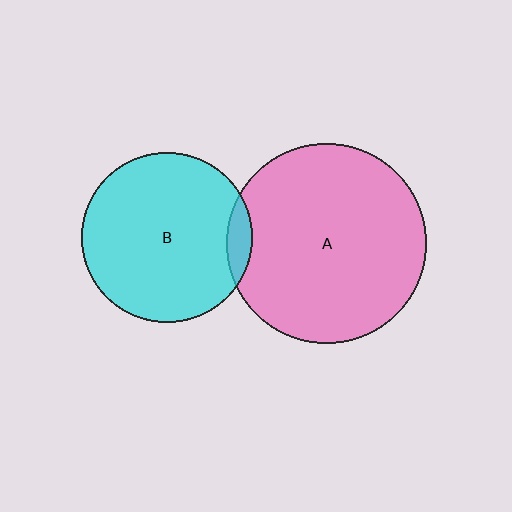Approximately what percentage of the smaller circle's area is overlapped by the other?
Approximately 5%.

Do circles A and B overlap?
Yes.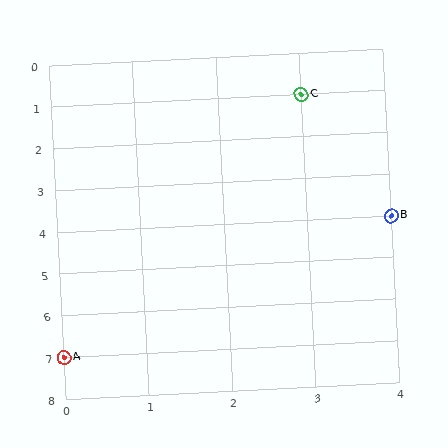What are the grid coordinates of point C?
Point C is at grid coordinates (3, 1).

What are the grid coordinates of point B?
Point B is at grid coordinates (4, 4).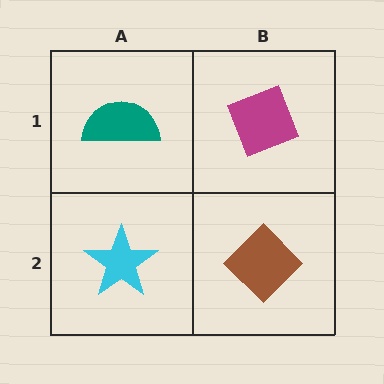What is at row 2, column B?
A brown diamond.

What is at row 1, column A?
A teal semicircle.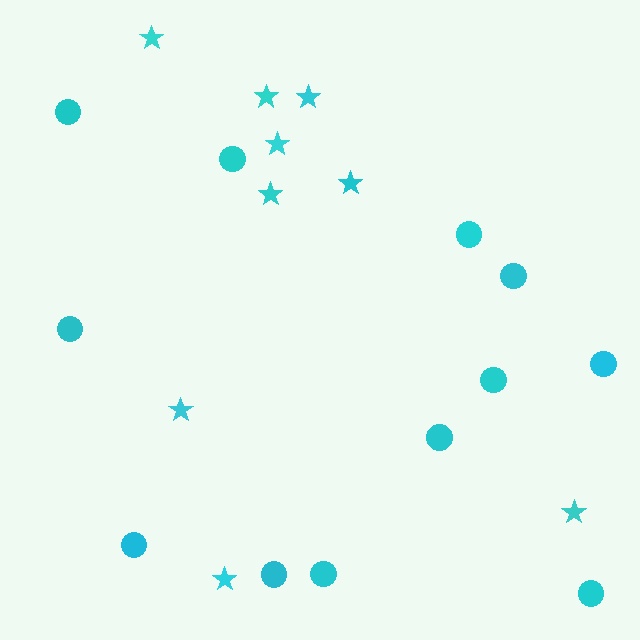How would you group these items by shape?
There are 2 groups: one group of stars (9) and one group of circles (12).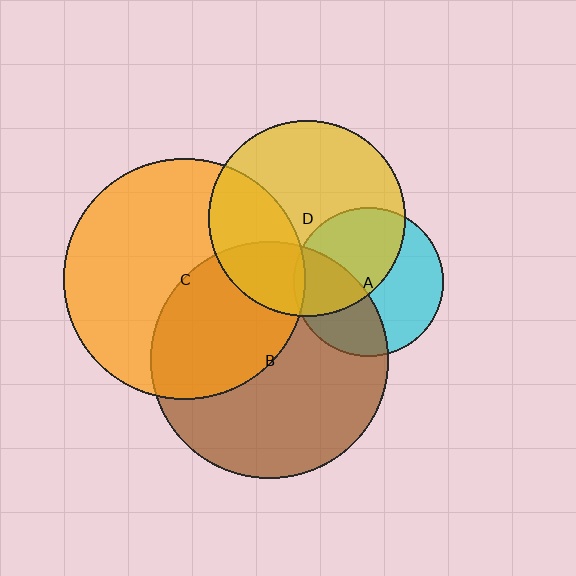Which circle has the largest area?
Circle C (orange).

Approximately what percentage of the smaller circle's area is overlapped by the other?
Approximately 40%.